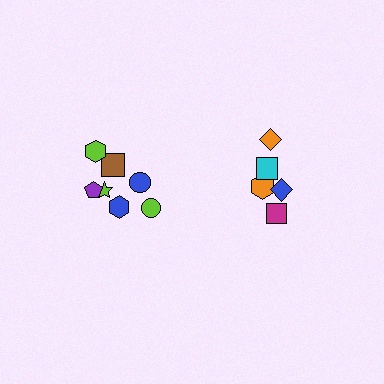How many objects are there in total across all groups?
There are 12 objects.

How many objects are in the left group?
There are 7 objects.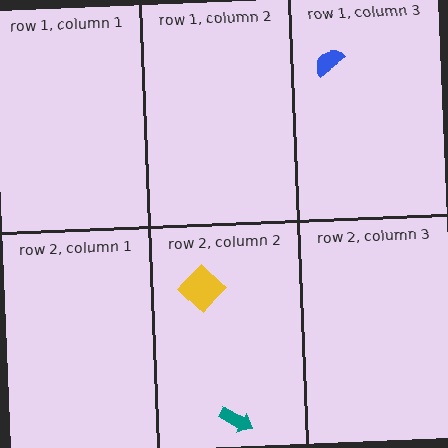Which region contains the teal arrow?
The row 2, column 2 region.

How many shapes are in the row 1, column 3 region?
1.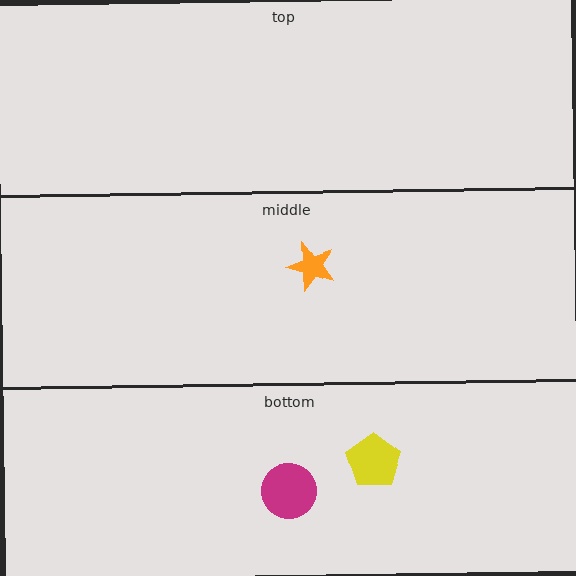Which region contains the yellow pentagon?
The bottom region.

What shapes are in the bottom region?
The yellow pentagon, the magenta circle.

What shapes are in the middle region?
The orange star.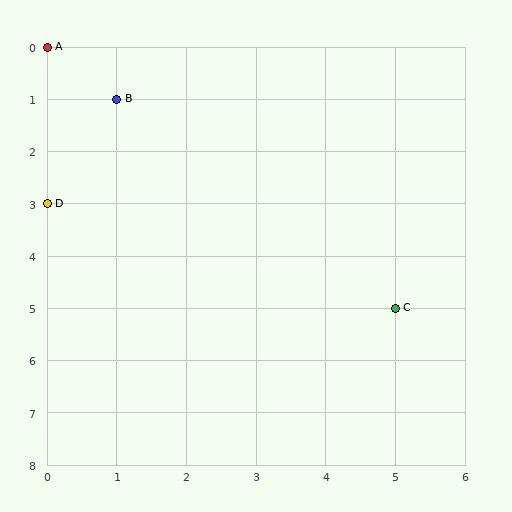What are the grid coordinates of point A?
Point A is at grid coordinates (0, 0).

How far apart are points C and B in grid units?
Points C and B are 4 columns and 4 rows apart (about 5.7 grid units diagonally).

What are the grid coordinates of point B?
Point B is at grid coordinates (1, 1).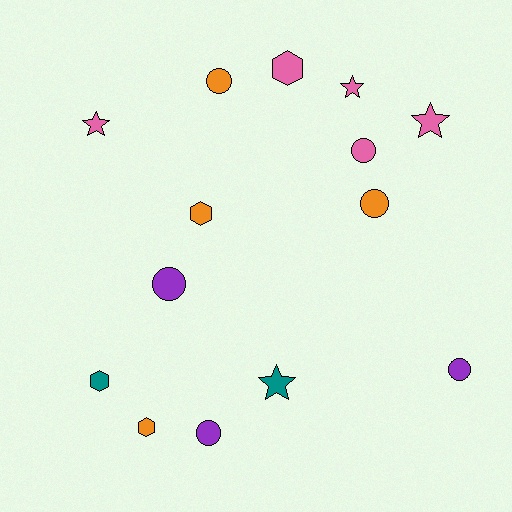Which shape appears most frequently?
Circle, with 6 objects.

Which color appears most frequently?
Pink, with 5 objects.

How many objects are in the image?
There are 14 objects.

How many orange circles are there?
There are 2 orange circles.